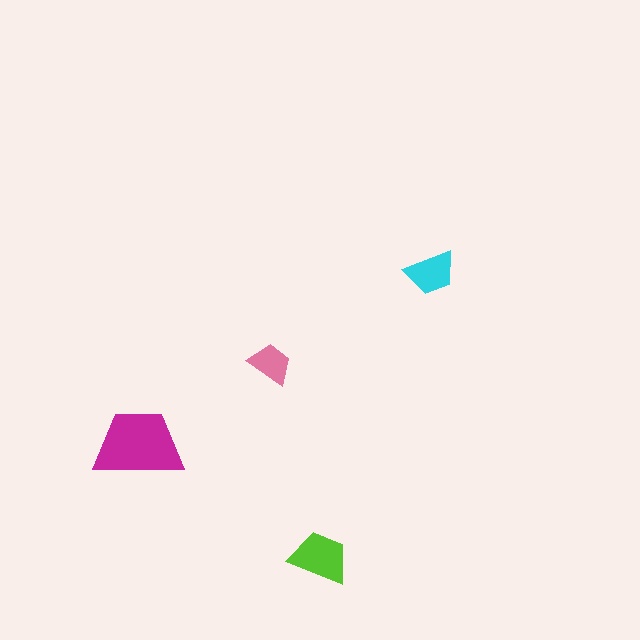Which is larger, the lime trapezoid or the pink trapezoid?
The lime one.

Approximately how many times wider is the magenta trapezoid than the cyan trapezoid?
About 2 times wider.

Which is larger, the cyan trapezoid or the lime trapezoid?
The lime one.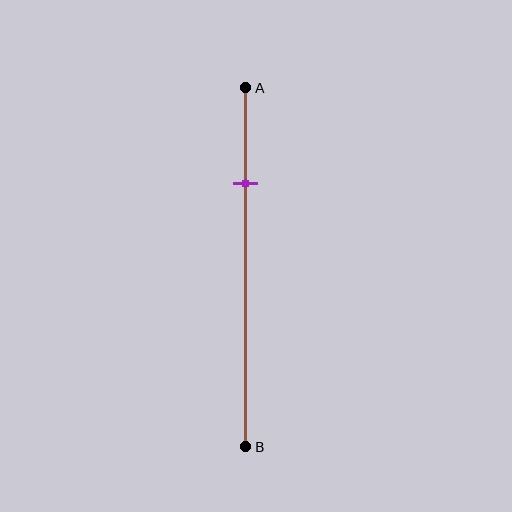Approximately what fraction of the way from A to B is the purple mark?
The purple mark is approximately 25% of the way from A to B.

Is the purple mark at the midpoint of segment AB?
No, the mark is at about 25% from A, not at the 50% midpoint.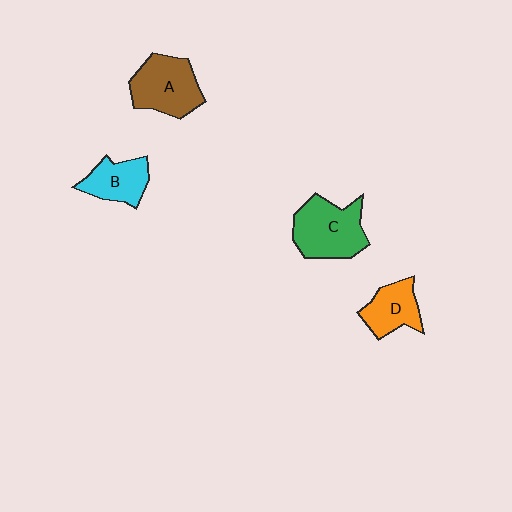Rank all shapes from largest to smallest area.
From largest to smallest: C (green), A (brown), B (cyan), D (orange).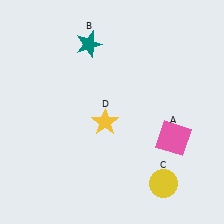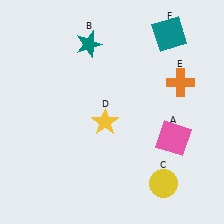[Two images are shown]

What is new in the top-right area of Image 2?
An orange cross (E) was added in the top-right area of Image 2.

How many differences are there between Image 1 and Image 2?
There are 2 differences between the two images.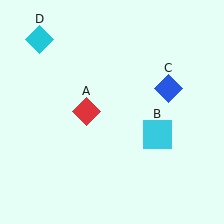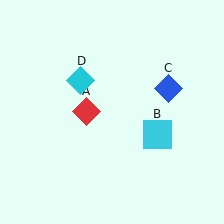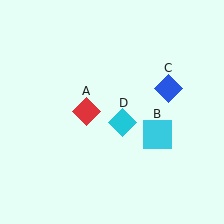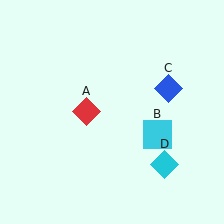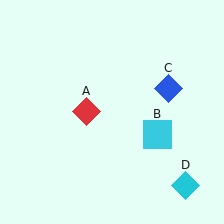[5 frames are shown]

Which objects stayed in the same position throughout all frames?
Red diamond (object A) and cyan square (object B) and blue diamond (object C) remained stationary.